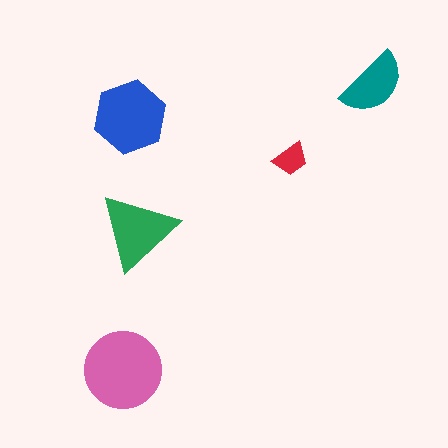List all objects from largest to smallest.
The pink circle, the blue hexagon, the green triangle, the teal semicircle, the red trapezoid.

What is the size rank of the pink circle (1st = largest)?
1st.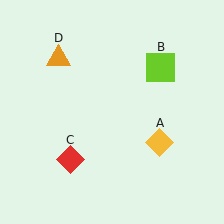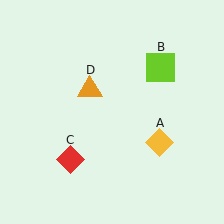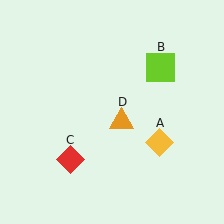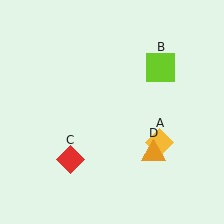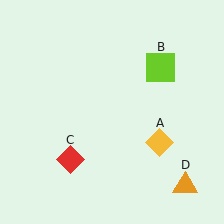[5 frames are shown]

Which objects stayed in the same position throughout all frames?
Yellow diamond (object A) and lime square (object B) and red diamond (object C) remained stationary.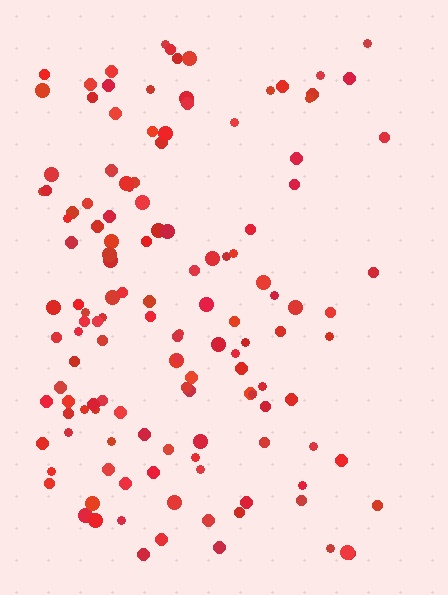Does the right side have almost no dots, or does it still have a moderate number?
Still a moderate number, just noticeably fewer than the left.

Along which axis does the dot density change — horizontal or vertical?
Horizontal.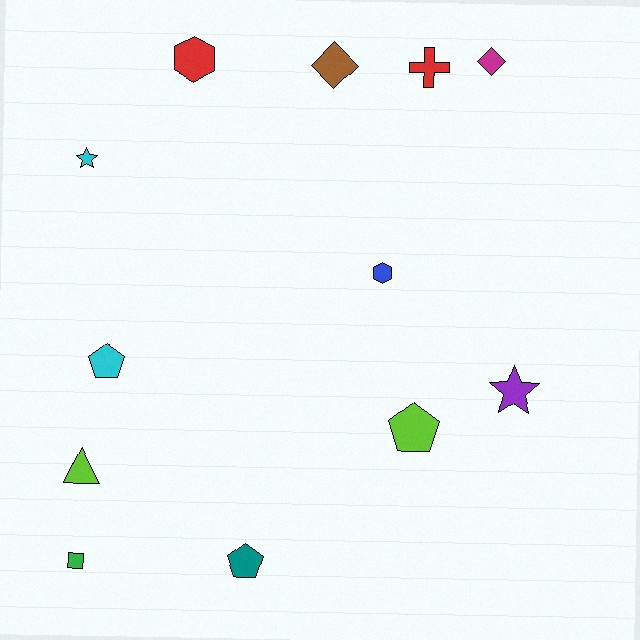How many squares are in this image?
There is 1 square.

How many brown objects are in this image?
There is 1 brown object.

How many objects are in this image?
There are 12 objects.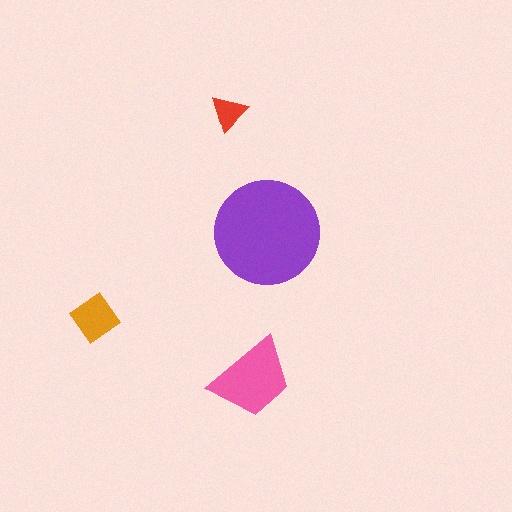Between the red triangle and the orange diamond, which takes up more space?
The orange diamond.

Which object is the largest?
The purple circle.